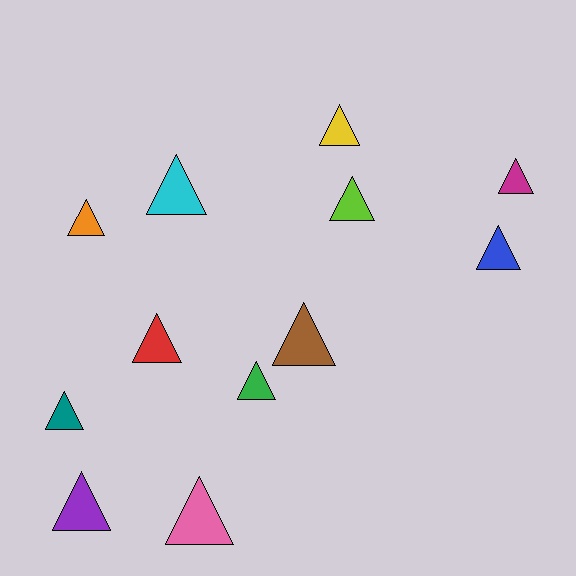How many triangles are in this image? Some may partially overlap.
There are 12 triangles.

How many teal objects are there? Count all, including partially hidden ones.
There is 1 teal object.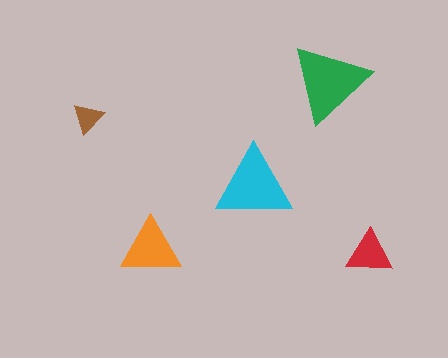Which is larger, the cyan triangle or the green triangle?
The green one.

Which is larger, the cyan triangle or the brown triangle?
The cyan one.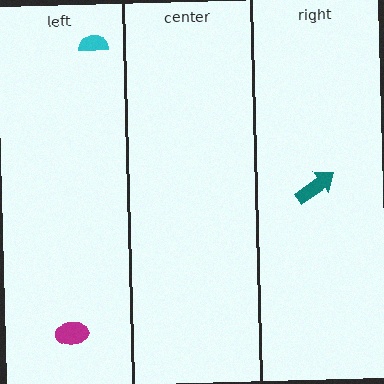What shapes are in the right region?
The teal arrow.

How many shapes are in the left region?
2.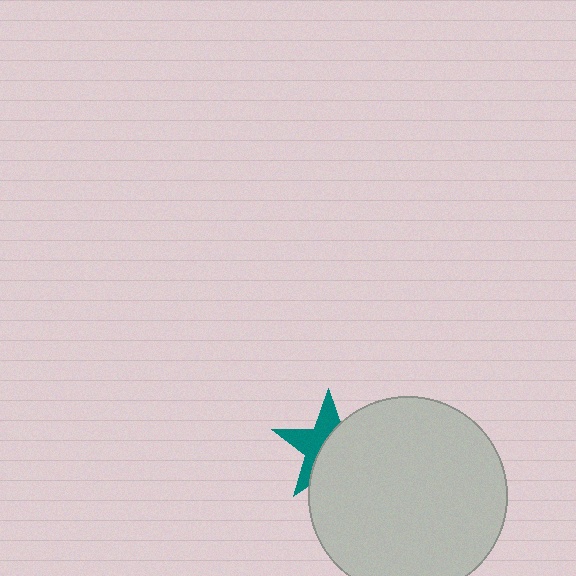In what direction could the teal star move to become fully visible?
The teal star could move left. That would shift it out from behind the light gray circle entirely.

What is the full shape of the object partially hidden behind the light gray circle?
The partially hidden object is a teal star.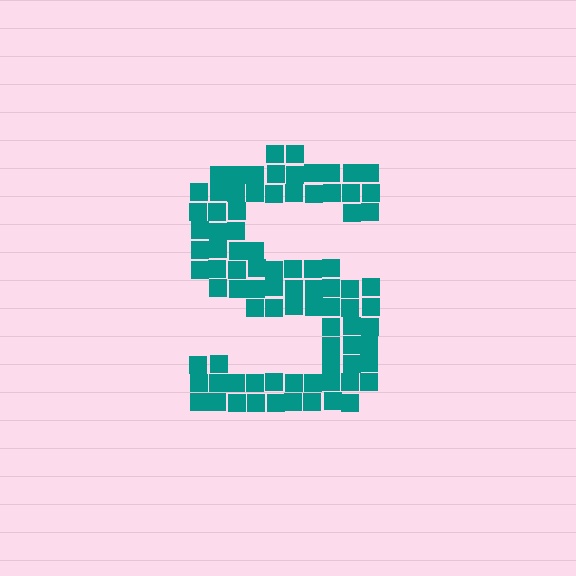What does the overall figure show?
The overall figure shows the letter S.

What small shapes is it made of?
It is made of small squares.